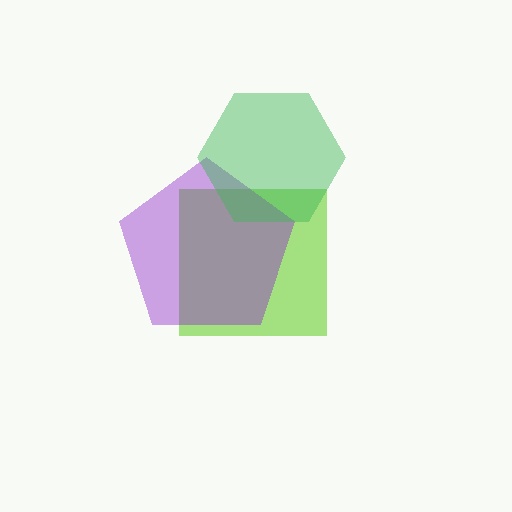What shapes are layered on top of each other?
The layered shapes are: a lime square, a purple pentagon, a green hexagon.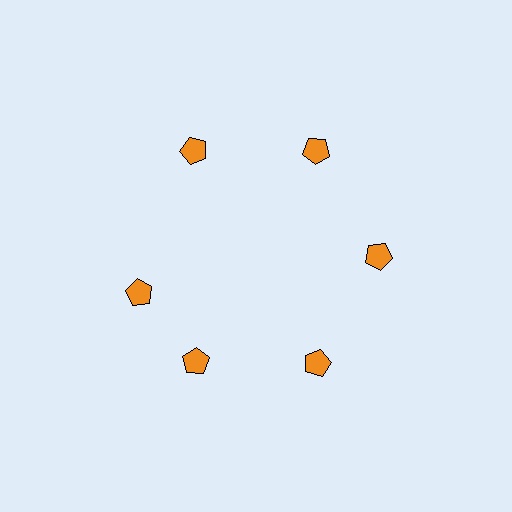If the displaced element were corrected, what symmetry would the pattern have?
It would have 6-fold rotational symmetry — the pattern would map onto itself every 60 degrees.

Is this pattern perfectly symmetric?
No. The 6 orange pentagons are arranged in a ring, but one element near the 9 o'clock position is rotated out of alignment along the ring, breaking the 6-fold rotational symmetry.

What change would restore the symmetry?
The symmetry would be restored by rotating it back into even spacing with its neighbors so that all 6 pentagons sit at equal angles and equal distance from the center.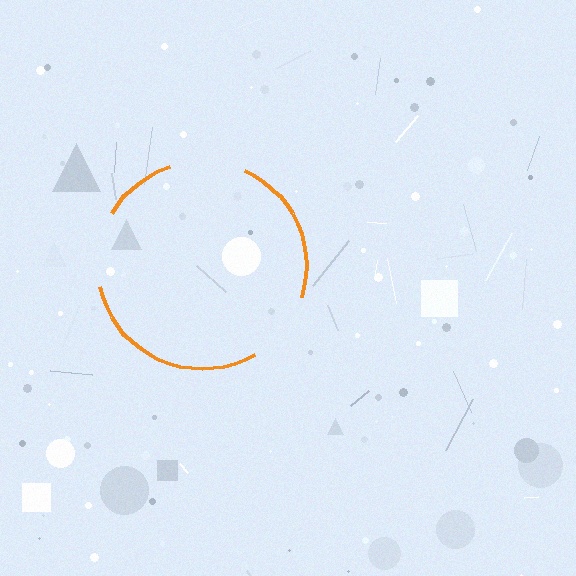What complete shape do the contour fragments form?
The contour fragments form a circle.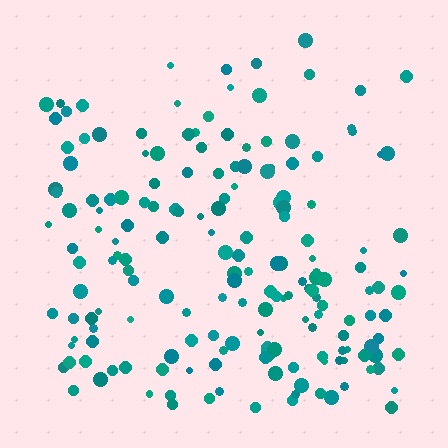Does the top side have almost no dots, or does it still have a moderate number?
Still a moderate number, just noticeably fewer than the bottom.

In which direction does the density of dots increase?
From top to bottom, with the bottom side densest.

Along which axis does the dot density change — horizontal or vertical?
Vertical.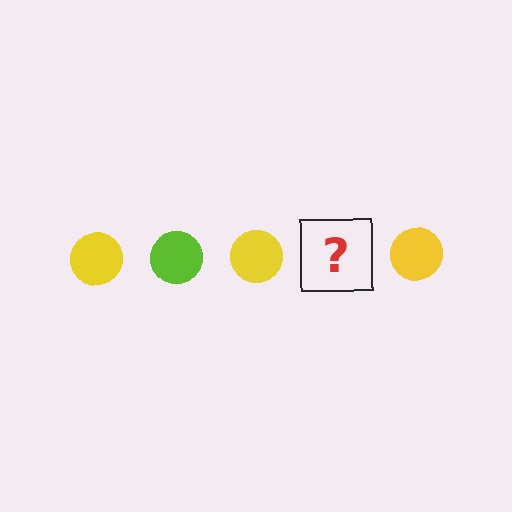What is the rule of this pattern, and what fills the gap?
The rule is that the pattern cycles through yellow, lime circles. The gap should be filled with a lime circle.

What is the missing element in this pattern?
The missing element is a lime circle.